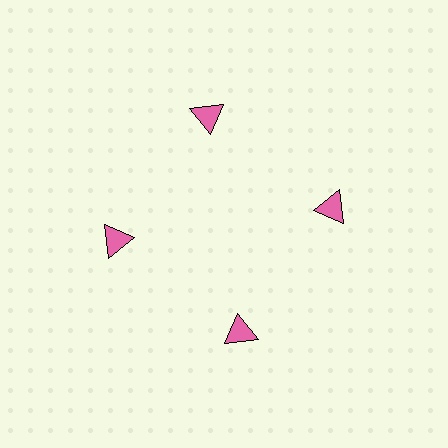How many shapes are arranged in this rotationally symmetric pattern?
There are 4 shapes, arranged in 4 groups of 1.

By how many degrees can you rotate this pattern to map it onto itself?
The pattern maps onto itself every 90 degrees of rotation.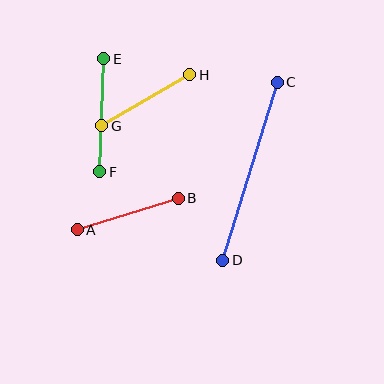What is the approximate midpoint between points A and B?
The midpoint is at approximately (128, 214) pixels.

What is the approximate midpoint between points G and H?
The midpoint is at approximately (146, 100) pixels.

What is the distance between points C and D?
The distance is approximately 186 pixels.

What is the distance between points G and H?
The distance is approximately 102 pixels.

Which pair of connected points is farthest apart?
Points C and D are farthest apart.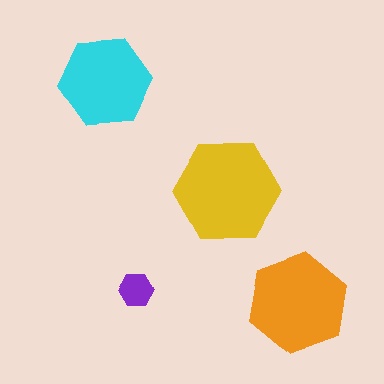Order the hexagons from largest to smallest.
the yellow one, the orange one, the cyan one, the purple one.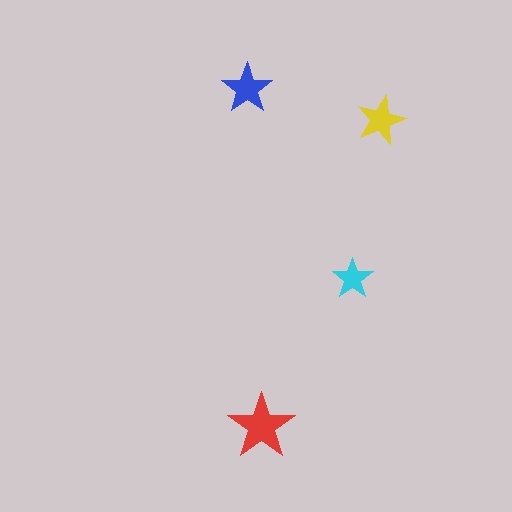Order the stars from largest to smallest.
the red one, the blue one, the yellow one, the cyan one.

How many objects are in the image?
There are 4 objects in the image.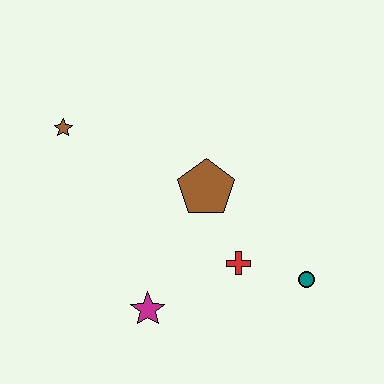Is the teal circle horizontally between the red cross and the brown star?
No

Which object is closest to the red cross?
The teal circle is closest to the red cross.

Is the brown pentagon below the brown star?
Yes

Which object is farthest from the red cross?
The brown star is farthest from the red cross.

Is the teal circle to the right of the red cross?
Yes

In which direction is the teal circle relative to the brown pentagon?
The teal circle is to the right of the brown pentagon.